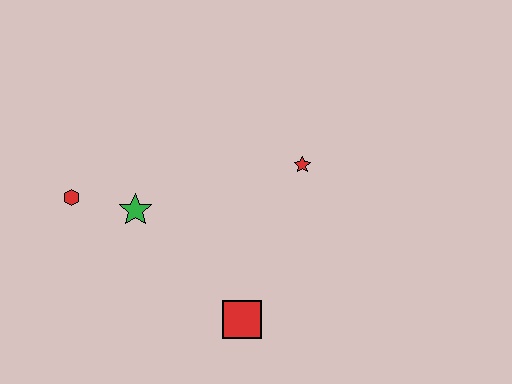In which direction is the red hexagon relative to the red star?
The red hexagon is to the left of the red star.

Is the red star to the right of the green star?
Yes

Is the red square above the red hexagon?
No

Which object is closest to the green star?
The red hexagon is closest to the green star.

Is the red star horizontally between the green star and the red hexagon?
No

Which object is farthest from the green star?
The red star is farthest from the green star.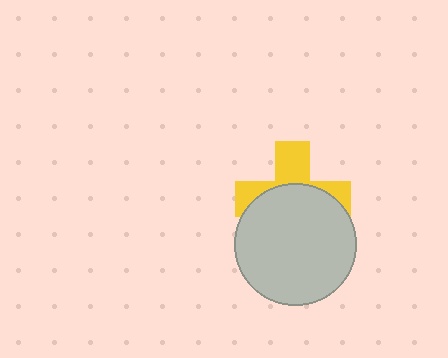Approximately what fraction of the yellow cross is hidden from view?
Roughly 59% of the yellow cross is hidden behind the light gray circle.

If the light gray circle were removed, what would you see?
You would see the complete yellow cross.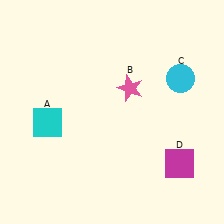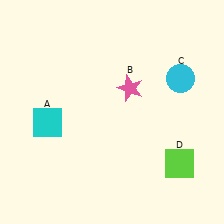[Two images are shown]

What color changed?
The square (D) changed from magenta in Image 1 to lime in Image 2.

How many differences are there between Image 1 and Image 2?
There is 1 difference between the two images.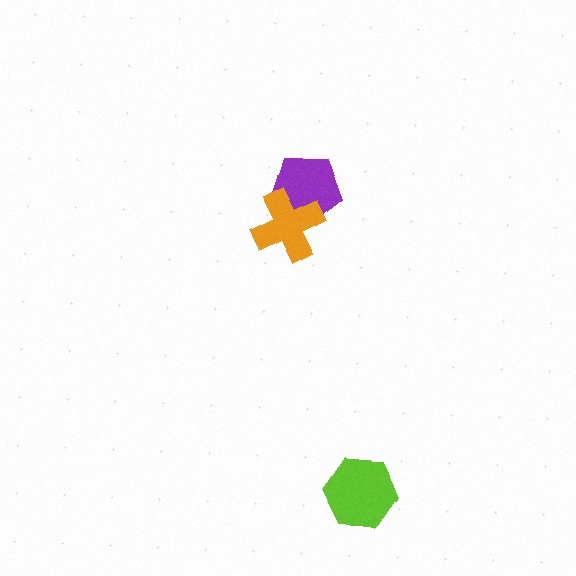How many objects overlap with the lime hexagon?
0 objects overlap with the lime hexagon.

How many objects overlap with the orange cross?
1 object overlaps with the orange cross.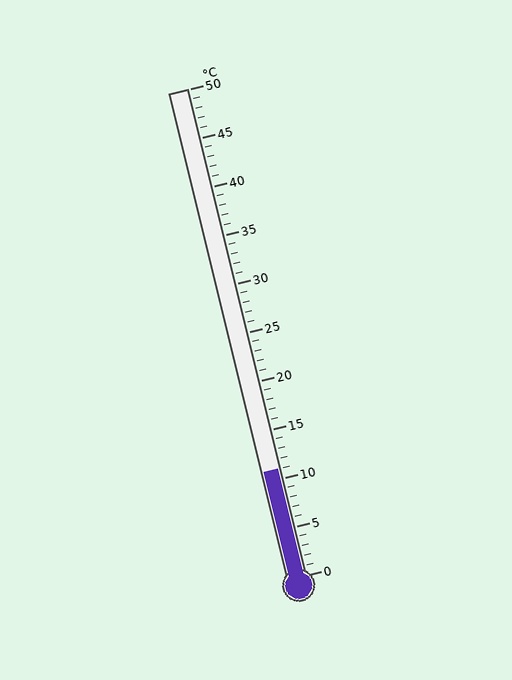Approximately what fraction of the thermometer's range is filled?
The thermometer is filled to approximately 20% of its range.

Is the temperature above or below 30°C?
The temperature is below 30°C.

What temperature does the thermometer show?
The thermometer shows approximately 11°C.